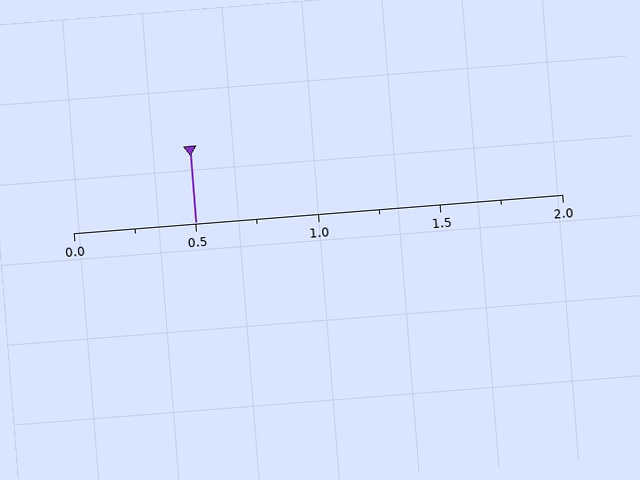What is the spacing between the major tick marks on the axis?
The major ticks are spaced 0.5 apart.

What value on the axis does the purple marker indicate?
The marker indicates approximately 0.5.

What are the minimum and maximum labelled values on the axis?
The axis runs from 0.0 to 2.0.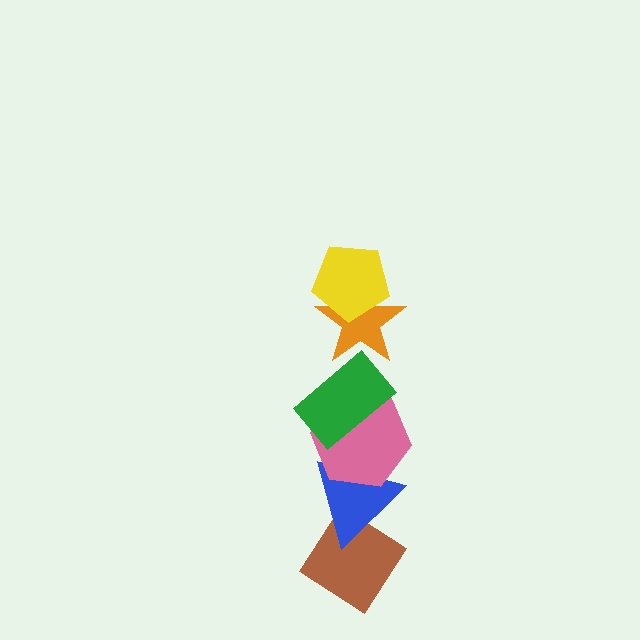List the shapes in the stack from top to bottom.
From top to bottom: the yellow pentagon, the orange star, the green rectangle, the pink hexagon, the blue triangle, the brown diamond.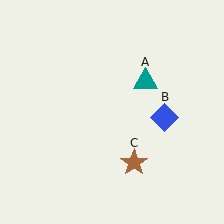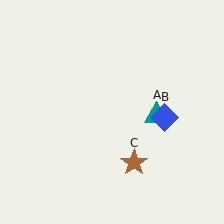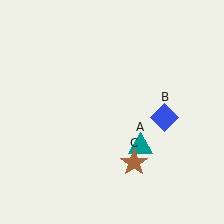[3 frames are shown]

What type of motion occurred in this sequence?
The teal triangle (object A) rotated clockwise around the center of the scene.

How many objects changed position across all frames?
1 object changed position: teal triangle (object A).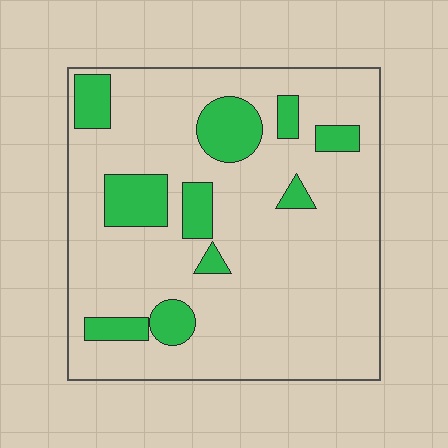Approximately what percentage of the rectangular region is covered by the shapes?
Approximately 20%.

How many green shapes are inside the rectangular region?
10.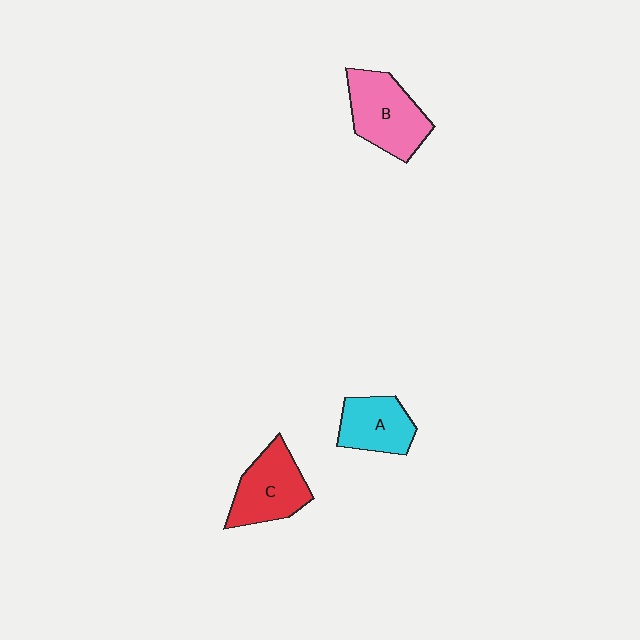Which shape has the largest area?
Shape B (pink).